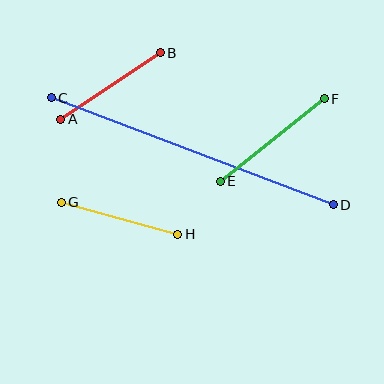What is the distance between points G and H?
The distance is approximately 121 pixels.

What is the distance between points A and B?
The distance is approximately 120 pixels.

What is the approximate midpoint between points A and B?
The midpoint is at approximately (111, 86) pixels.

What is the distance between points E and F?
The distance is approximately 133 pixels.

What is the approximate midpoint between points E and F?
The midpoint is at approximately (272, 140) pixels.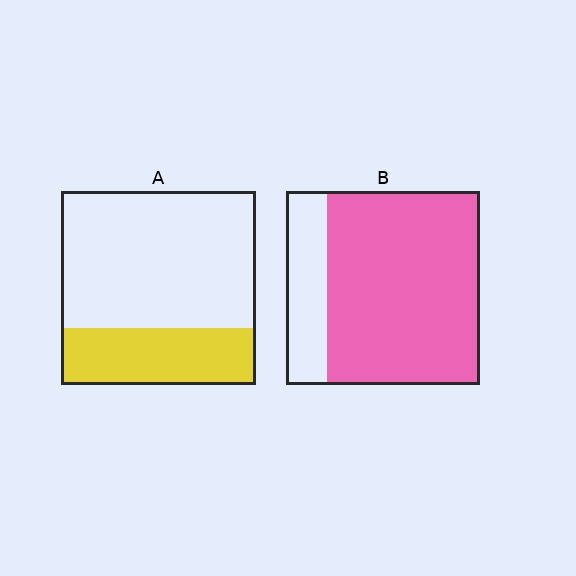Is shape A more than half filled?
No.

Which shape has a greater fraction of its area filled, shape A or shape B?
Shape B.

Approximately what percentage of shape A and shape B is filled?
A is approximately 30% and B is approximately 80%.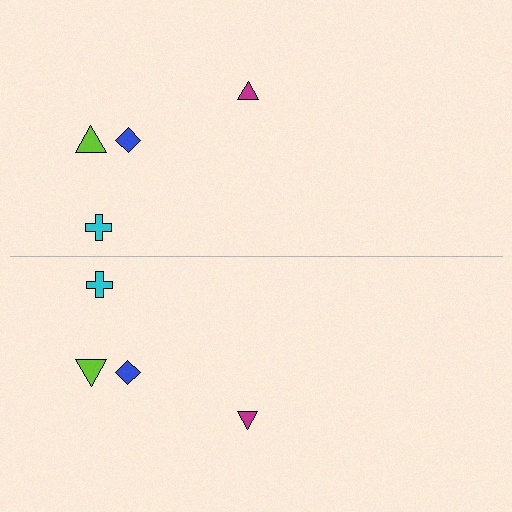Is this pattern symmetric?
Yes, this pattern has bilateral (reflection) symmetry.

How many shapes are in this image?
There are 8 shapes in this image.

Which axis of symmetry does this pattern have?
The pattern has a horizontal axis of symmetry running through the center of the image.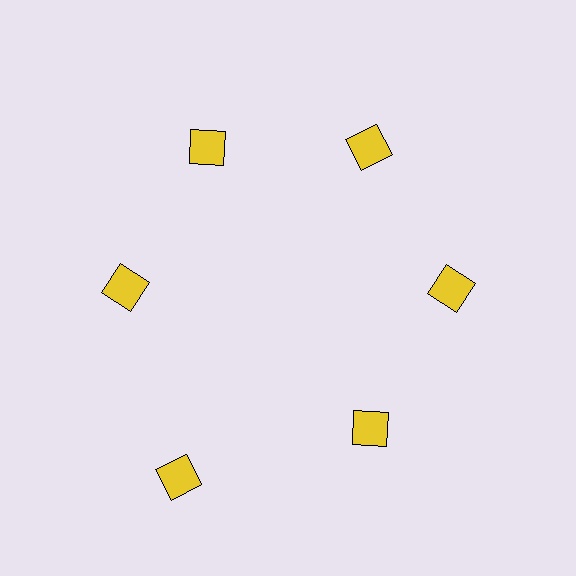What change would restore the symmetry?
The symmetry would be restored by moving it inward, back onto the ring so that all 6 squares sit at equal angles and equal distance from the center.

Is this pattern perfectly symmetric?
No. The 6 yellow squares are arranged in a ring, but one element near the 7 o'clock position is pushed outward from the center, breaking the 6-fold rotational symmetry.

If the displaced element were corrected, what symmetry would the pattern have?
It would have 6-fold rotational symmetry — the pattern would map onto itself every 60 degrees.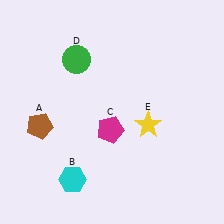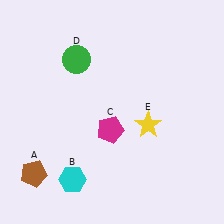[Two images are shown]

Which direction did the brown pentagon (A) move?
The brown pentagon (A) moved down.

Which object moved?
The brown pentagon (A) moved down.